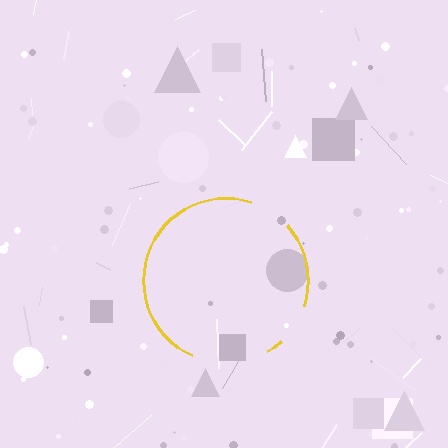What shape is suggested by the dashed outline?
The dashed outline suggests a circle.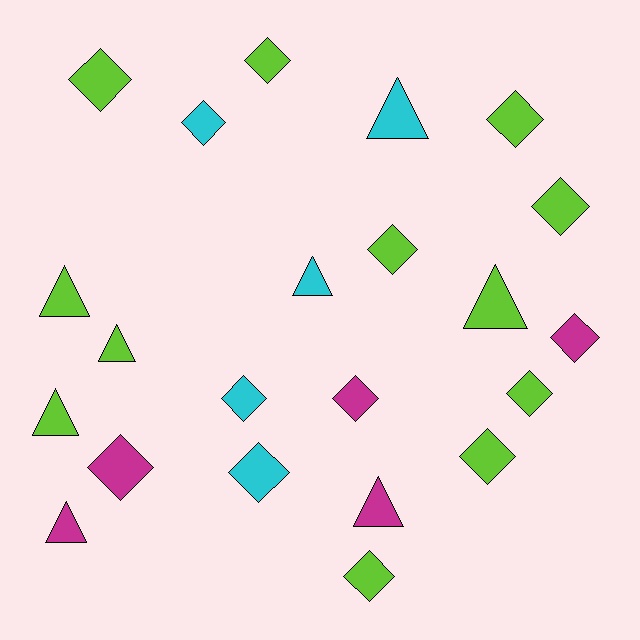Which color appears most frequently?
Lime, with 12 objects.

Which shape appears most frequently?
Diamond, with 14 objects.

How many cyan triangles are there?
There are 2 cyan triangles.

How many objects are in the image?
There are 22 objects.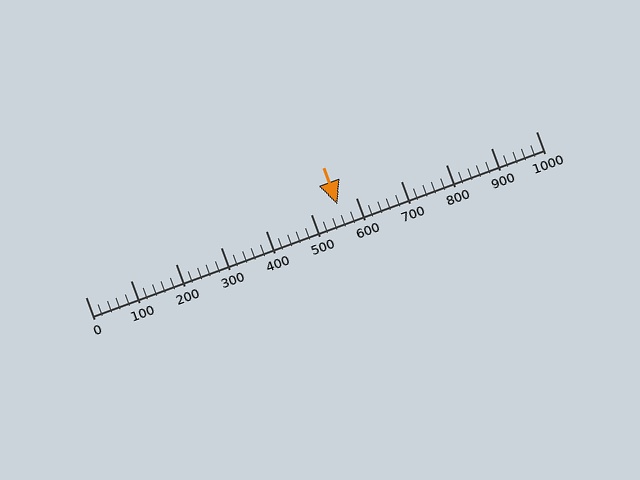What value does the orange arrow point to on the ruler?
The orange arrow points to approximately 560.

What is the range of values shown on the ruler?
The ruler shows values from 0 to 1000.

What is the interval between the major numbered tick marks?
The major tick marks are spaced 100 units apart.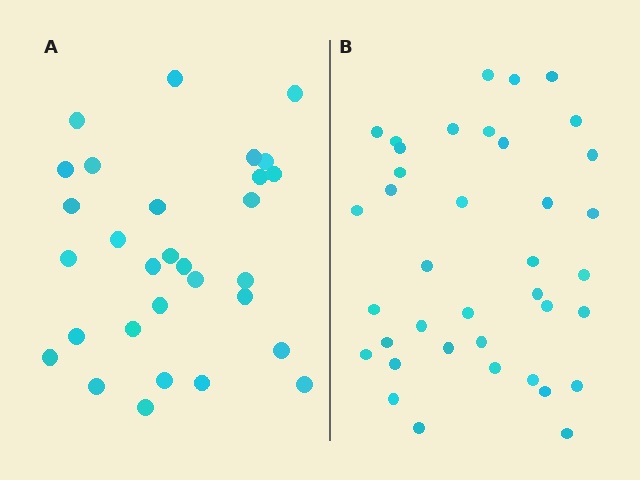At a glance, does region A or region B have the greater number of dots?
Region B (the right region) has more dots.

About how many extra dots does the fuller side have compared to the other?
Region B has roughly 8 or so more dots than region A.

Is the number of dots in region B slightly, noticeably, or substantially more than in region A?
Region B has noticeably more, but not dramatically so. The ratio is roughly 1.3 to 1.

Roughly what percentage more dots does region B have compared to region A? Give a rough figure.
About 25% more.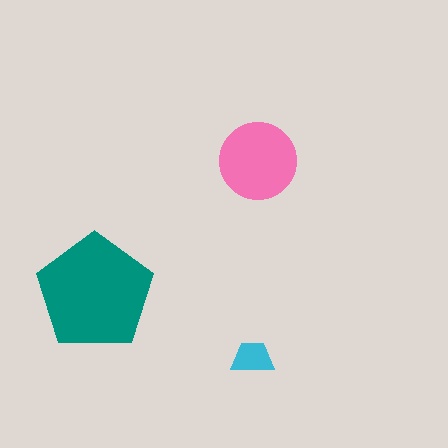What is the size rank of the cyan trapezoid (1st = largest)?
3rd.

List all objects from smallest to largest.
The cyan trapezoid, the pink circle, the teal pentagon.